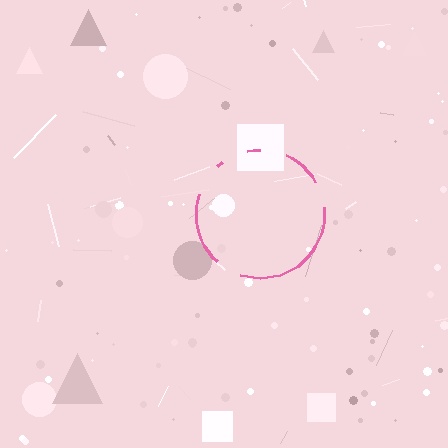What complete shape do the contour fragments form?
The contour fragments form a circle.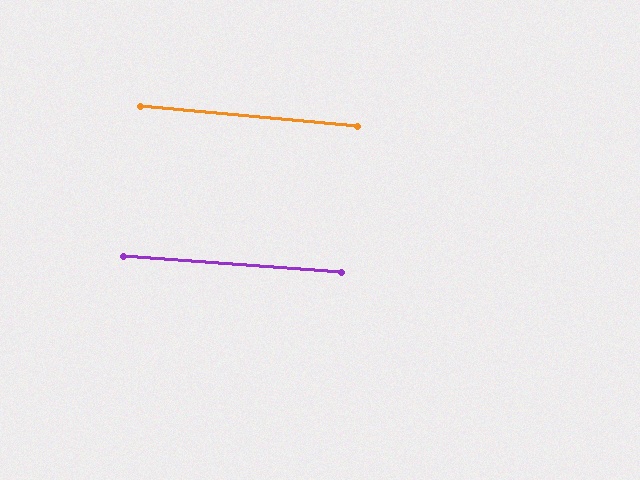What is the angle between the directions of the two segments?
Approximately 1 degree.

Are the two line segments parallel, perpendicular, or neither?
Parallel — their directions differ by only 1.0°.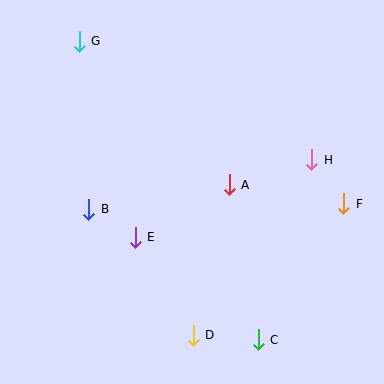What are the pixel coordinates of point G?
Point G is at (79, 41).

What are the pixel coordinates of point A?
Point A is at (229, 185).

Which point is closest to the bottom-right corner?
Point C is closest to the bottom-right corner.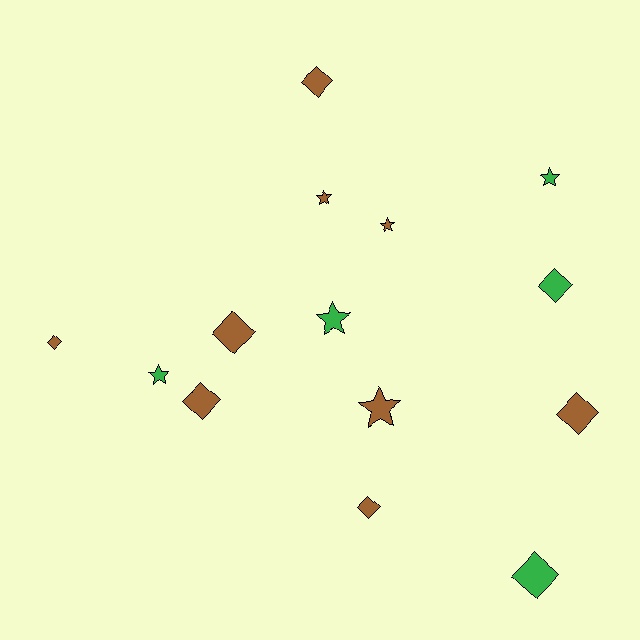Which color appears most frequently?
Brown, with 9 objects.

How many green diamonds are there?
There are 2 green diamonds.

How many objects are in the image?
There are 14 objects.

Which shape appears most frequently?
Diamond, with 8 objects.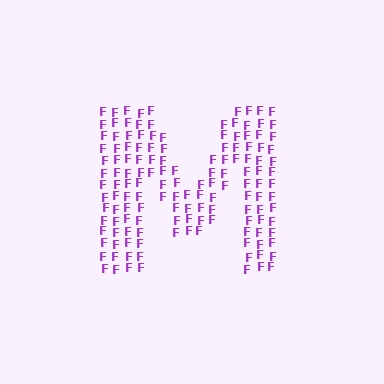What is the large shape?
The large shape is the letter M.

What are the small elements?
The small elements are letter F's.